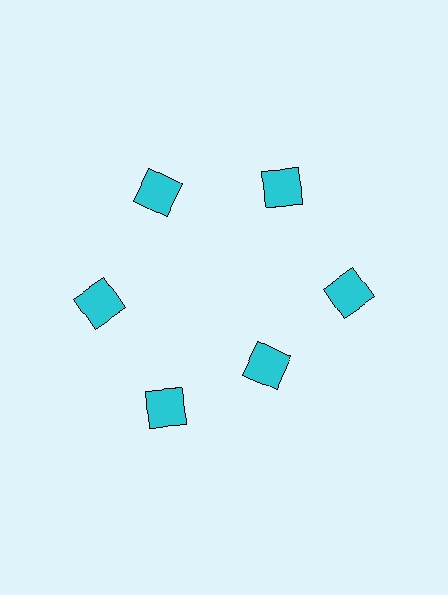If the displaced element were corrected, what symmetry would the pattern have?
It would have 6-fold rotational symmetry — the pattern would map onto itself every 60 degrees.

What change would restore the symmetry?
The symmetry would be restored by moving it outward, back onto the ring so that all 6 squares sit at equal angles and equal distance from the center.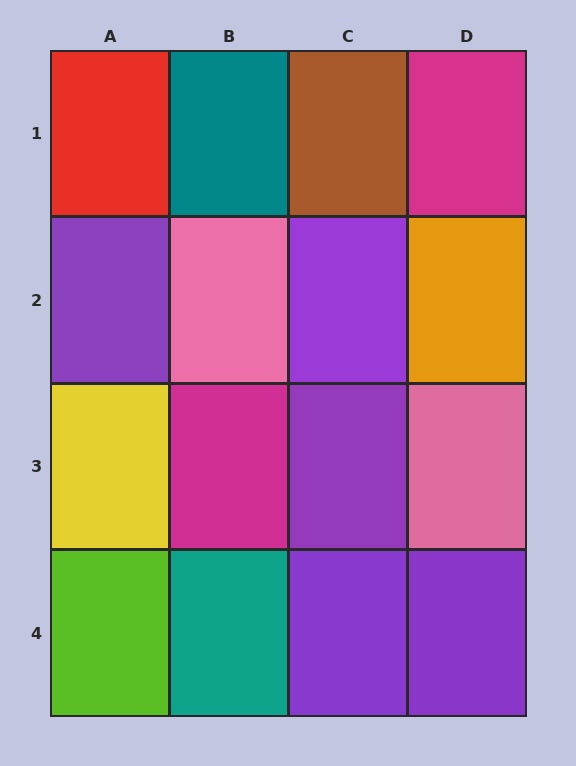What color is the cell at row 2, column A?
Purple.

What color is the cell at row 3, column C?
Purple.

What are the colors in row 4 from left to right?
Lime, teal, purple, purple.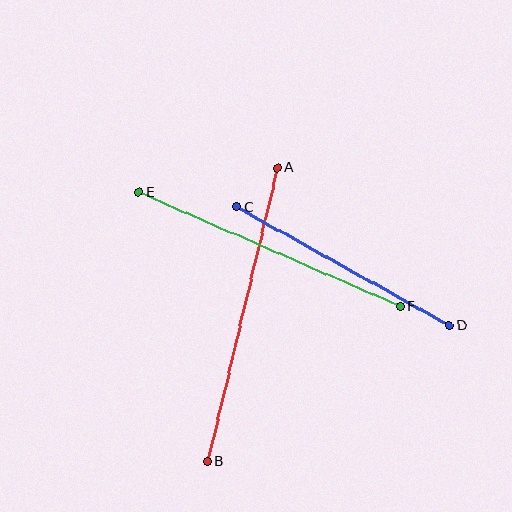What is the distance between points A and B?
The distance is approximately 301 pixels.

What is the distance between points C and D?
The distance is approximately 243 pixels.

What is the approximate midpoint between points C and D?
The midpoint is at approximately (343, 266) pixels.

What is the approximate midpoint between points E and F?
The midpoint is at approximately (269, 249) pixels.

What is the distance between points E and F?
The distance is approximately 286 pixels.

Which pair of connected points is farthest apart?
Points A and B are farthest apart.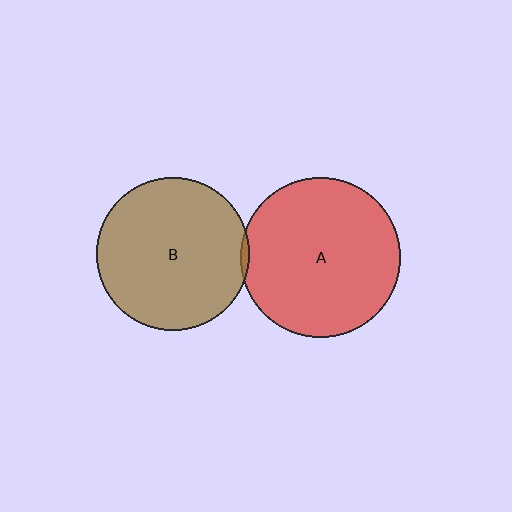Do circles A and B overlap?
Yes.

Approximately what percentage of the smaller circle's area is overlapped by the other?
Approximately 5%.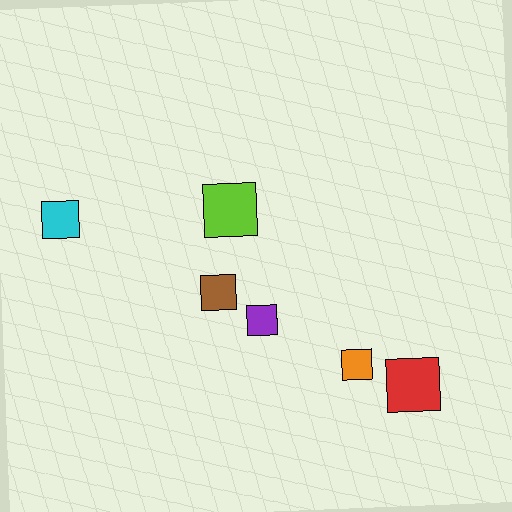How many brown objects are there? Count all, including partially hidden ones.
There is 1 brown object.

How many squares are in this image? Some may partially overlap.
There are 6 squares.